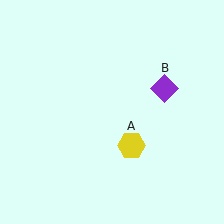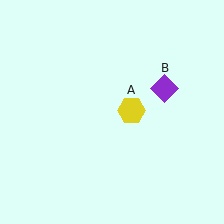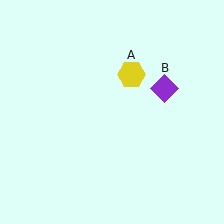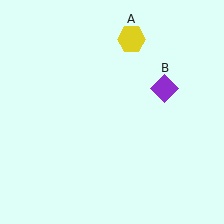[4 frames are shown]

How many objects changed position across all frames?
1 object changed position: yellow hexagon (object A).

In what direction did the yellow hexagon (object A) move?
The yellow hexagon (object A) moved up.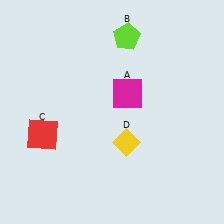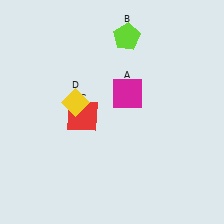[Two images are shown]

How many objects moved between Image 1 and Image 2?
2 objects moved between the two images.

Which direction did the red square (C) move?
The red square (C) moved right.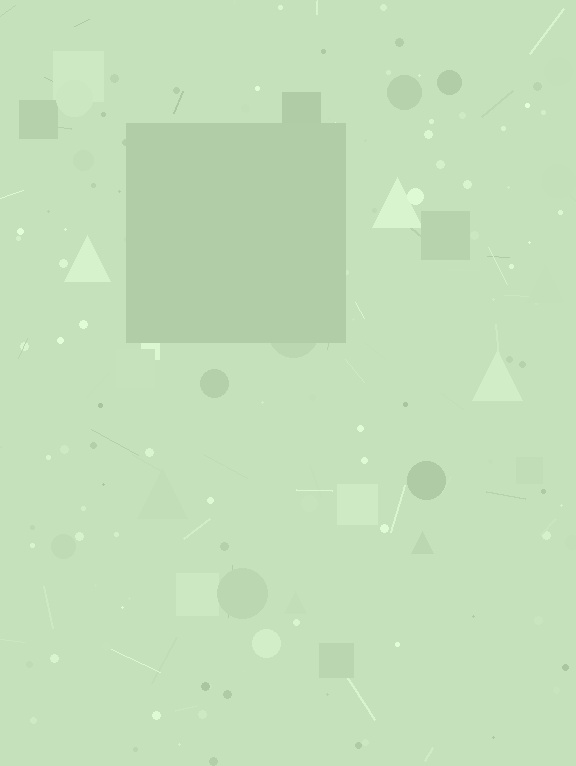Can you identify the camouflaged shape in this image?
The camouflaged shape is a square.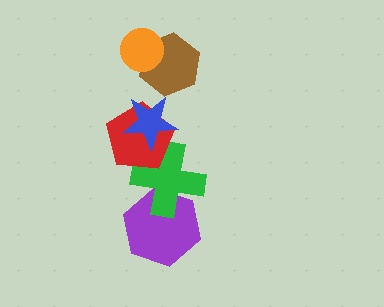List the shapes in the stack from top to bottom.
From top to bottom: the orange circle, the brown hexagon, the blue star, the red pentagon, the green cross, the purple hexagon.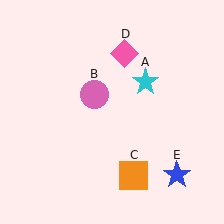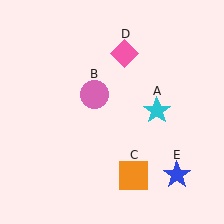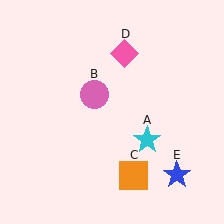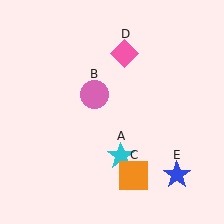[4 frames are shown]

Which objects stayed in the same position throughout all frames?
Pink circle (object B) and orange square (object C) and pink diamond (object D) and blue star (object E) remained stationary.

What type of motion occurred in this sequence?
The cyan star (object A) rotated clockwise around the center of the scene.